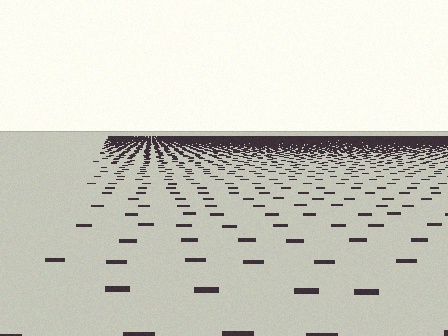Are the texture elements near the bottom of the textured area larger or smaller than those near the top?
Larger. Near the bottom, elements are closer to the viewer and appear at a bigger on-screen size.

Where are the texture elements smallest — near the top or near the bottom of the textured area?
Near the top.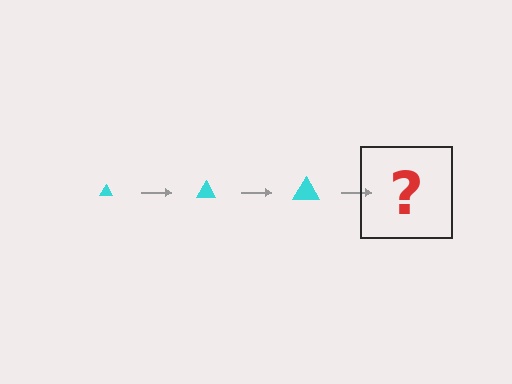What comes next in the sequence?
The next element should be a cyan triangle, larger than the previous one.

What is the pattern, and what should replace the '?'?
The pattern is that the triangle gets progressively larger each step. The '?' should be a cyan triangle, larger than the previous one.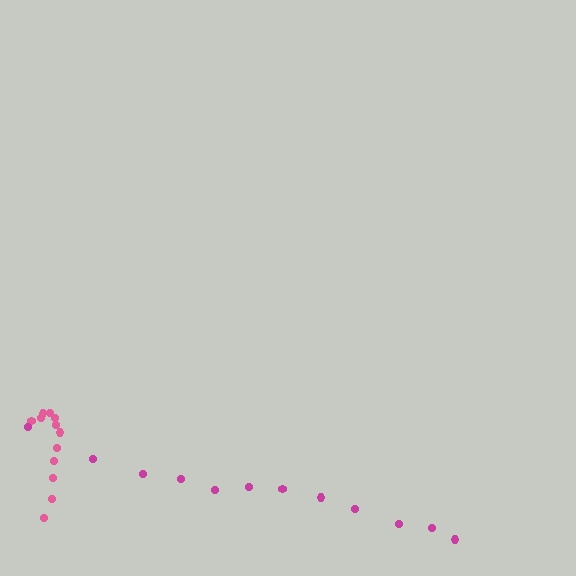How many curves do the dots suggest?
There are 2 distinct paths.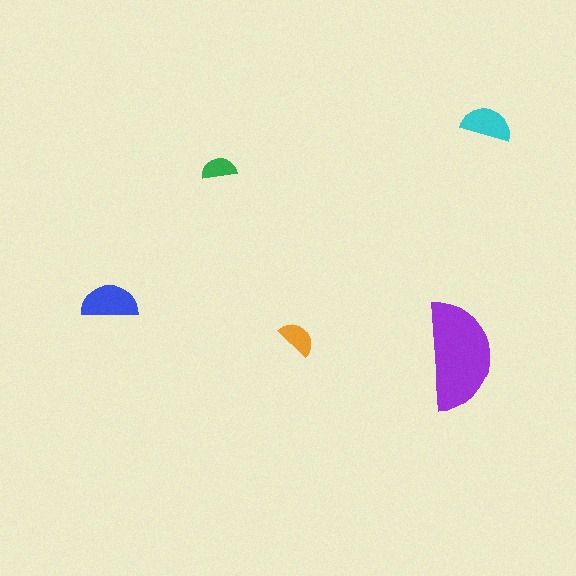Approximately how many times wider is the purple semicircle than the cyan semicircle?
About 2 times wider.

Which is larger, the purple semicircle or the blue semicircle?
The purple one.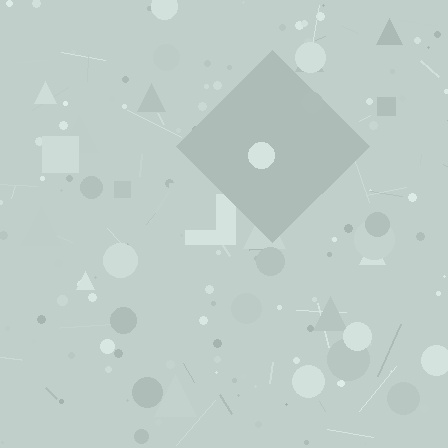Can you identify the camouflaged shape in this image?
The camouflaged shape is a diamond.